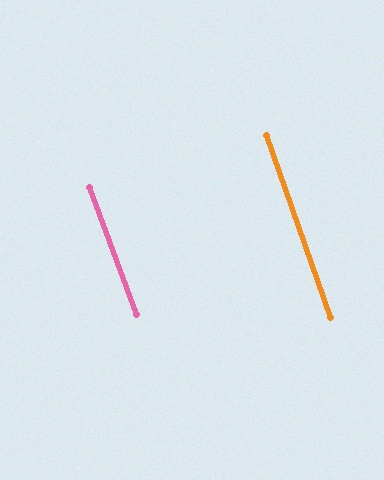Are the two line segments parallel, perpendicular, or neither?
Parallel — their directions differ by only 0.8°.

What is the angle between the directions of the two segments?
Approximately 1 degree.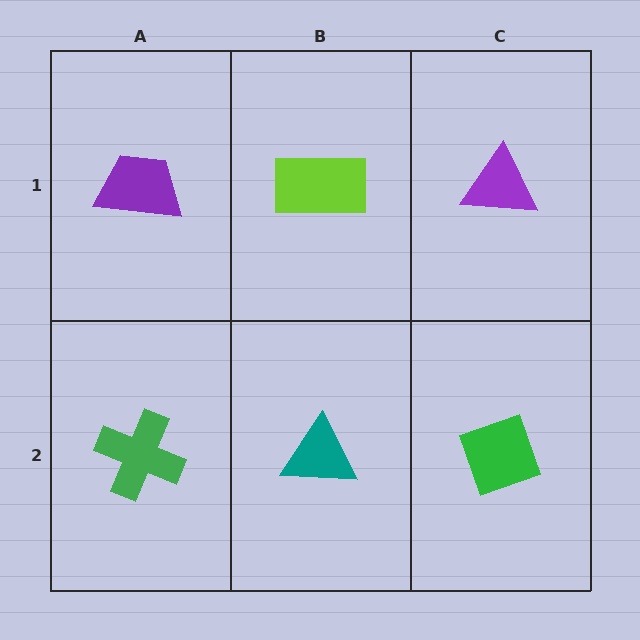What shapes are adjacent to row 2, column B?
A lime rectangle (row 1, column B), a green cross (row 2, column A), a green diamond (row 2, column C).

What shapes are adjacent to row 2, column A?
A purple trapezoid (row 1, column A), a teal triangle (row 2, column B).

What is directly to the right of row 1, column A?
A lime rectangle.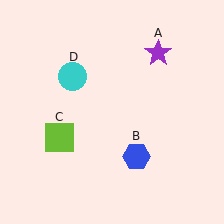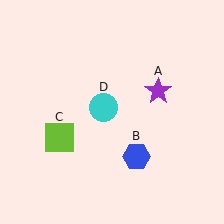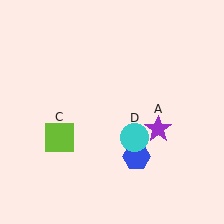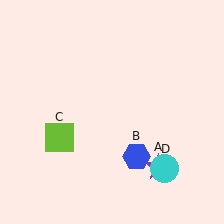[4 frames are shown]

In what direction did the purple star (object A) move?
The purple star (object A) moved down.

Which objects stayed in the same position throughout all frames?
Blue hexagon (object B) and lime square (object C) remained stationary.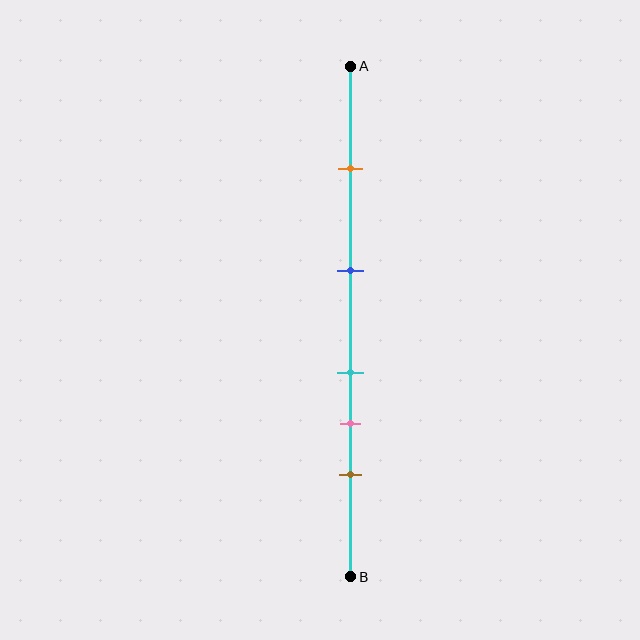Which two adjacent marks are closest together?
The cyan and pink marks are the closest adjacent pair.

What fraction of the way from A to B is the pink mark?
The pink mark is approximately 70% (0.7) of the way from A to B.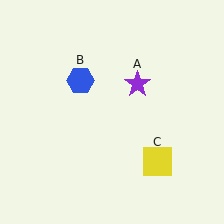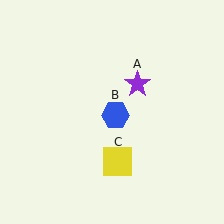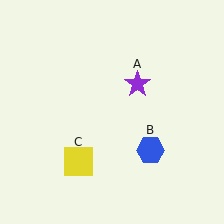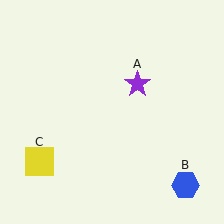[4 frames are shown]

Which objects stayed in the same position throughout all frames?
Purple star (object A) remained stationary.